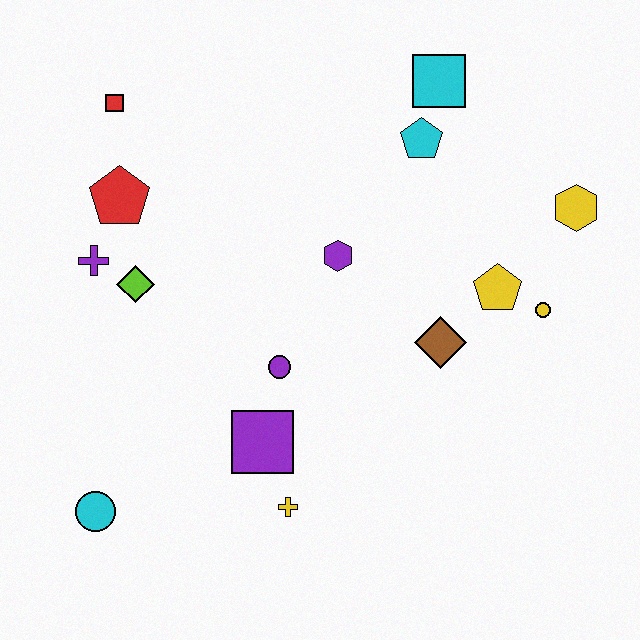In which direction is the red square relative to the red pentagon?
The red square is above the red pentagon.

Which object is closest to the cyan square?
The cyan pentagon is closest to the cyan square.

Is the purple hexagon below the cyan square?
Yes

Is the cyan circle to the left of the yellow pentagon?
Yes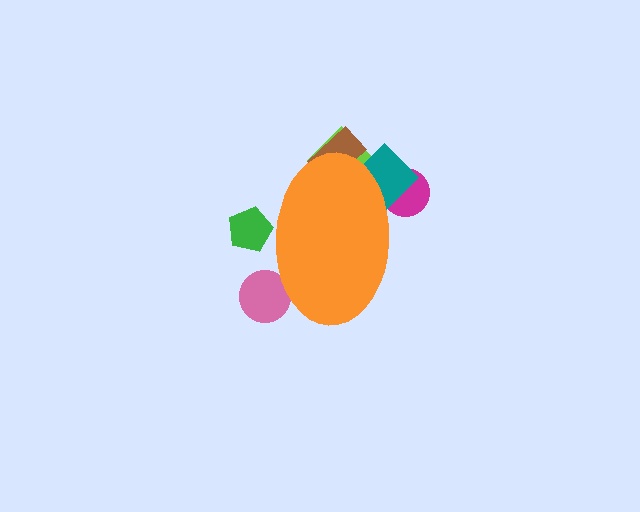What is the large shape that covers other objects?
An orange ellipse.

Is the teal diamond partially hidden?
Yes, the teal diamond is partially hidden behind the orange ellipse.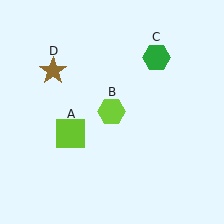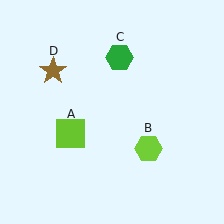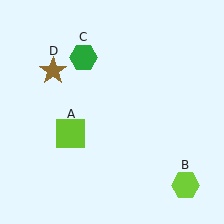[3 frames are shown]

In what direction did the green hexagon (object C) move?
The green hexagon (object C) moved left.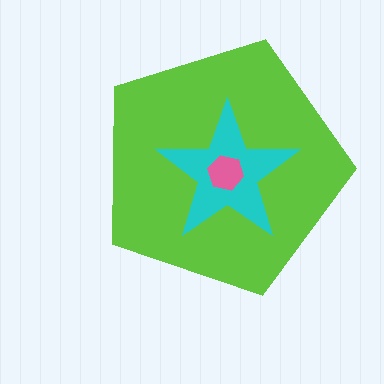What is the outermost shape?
The lime pentagon.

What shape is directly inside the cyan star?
The pink hexagon.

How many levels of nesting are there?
3.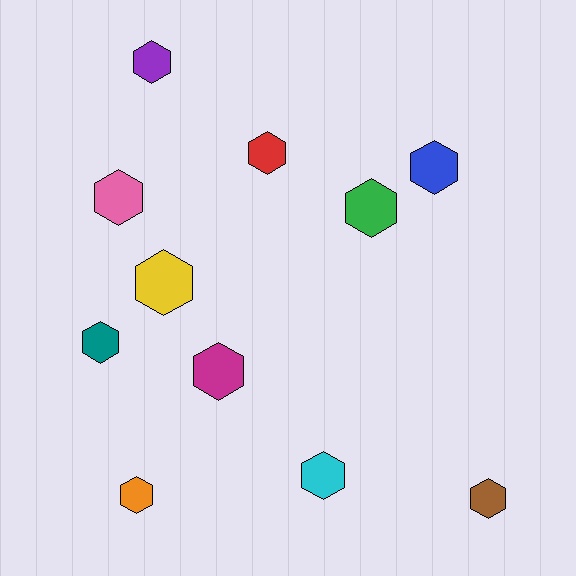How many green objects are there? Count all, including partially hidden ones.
There is 1 green object.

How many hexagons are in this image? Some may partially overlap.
There are 11 hexagons.